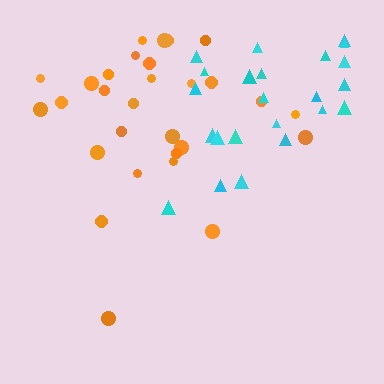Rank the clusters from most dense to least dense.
orange, cyan.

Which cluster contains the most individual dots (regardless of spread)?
Orange (29).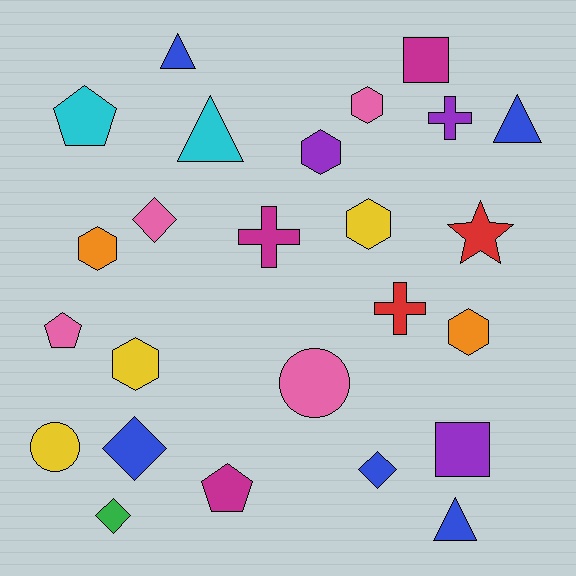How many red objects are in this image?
There are 2 red objects.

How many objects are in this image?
There are 25 objects.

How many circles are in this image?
There are 2 circles.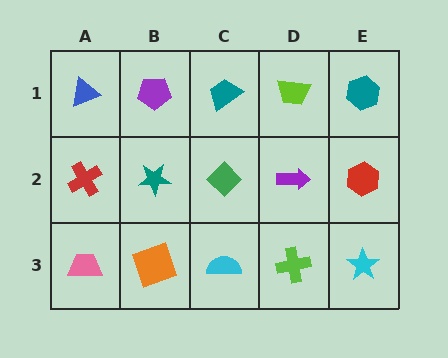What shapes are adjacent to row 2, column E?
A teal hexagon (row 1, column E), a cyan star (row 3, column E), a purple arrow (row 2, column D).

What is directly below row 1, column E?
A red hexagon.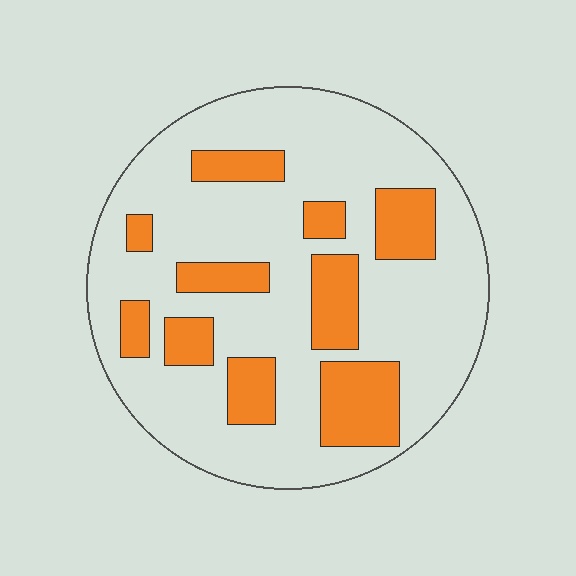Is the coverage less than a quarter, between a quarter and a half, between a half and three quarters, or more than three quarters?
Less than a quarter.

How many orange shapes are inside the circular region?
10.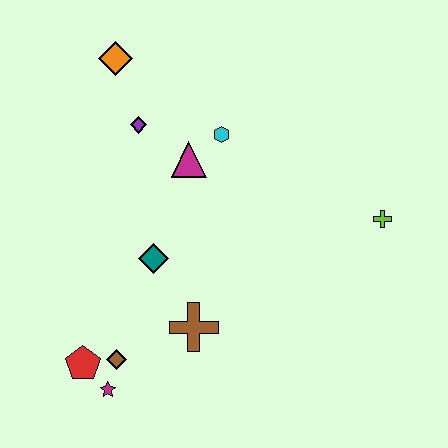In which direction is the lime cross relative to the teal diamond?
The lime cross is to the right of the teal diamond.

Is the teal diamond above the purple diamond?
No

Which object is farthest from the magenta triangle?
The magenta star is farthest from the magenta triangle.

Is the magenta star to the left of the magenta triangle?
Yes